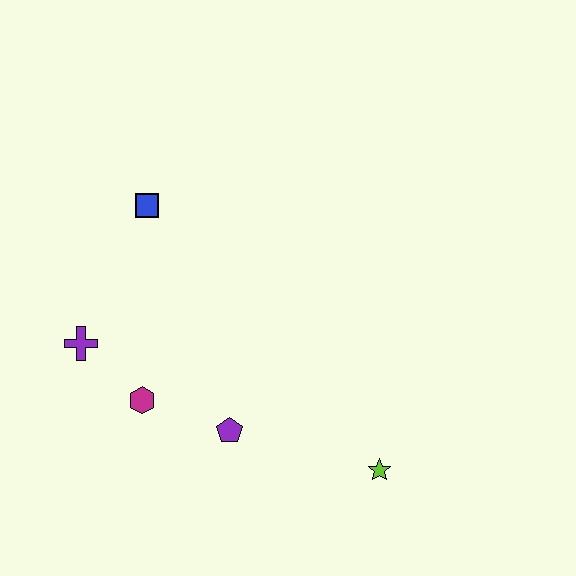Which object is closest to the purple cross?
The magenta hexagon is closest to the purple cross.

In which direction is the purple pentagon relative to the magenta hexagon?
The purple pentagon is to the right of the magenta hexagon.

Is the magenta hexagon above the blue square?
No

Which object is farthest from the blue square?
The lime star is farthest from the blue square.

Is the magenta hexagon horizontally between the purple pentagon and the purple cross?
Yes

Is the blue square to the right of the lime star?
No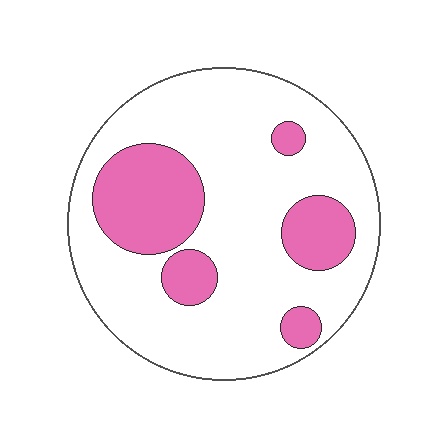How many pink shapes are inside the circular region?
5.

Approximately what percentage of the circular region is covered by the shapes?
Approximately 25%.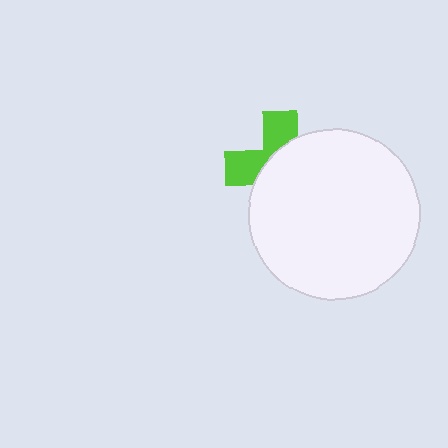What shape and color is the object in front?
The object in front is a white circle.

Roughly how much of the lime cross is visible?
A small part of it is visible (roughly 38%).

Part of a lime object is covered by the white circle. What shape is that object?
It is a cross.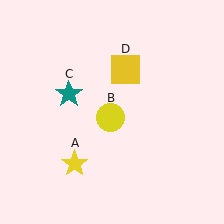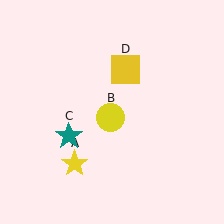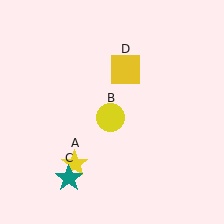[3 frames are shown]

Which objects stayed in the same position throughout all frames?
Yellow star (object A) and yellow circle (object B) and yellow square (object D) remained stationary.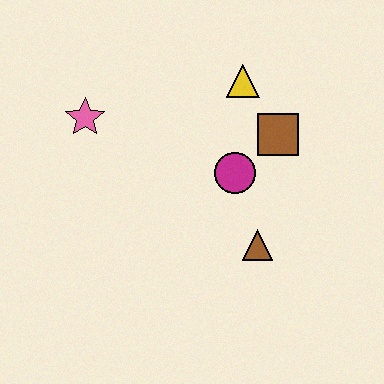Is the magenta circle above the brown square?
No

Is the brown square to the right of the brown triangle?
Yes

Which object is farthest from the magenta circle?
The pink star is farthest from the magenta circle.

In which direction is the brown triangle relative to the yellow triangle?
The brown triangle is below the yellow triangle.